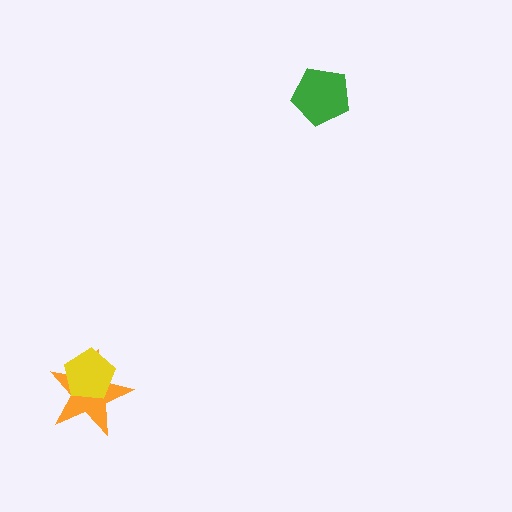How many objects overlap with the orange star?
1 object overlaps with the orange star.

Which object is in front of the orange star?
The yellow pentagon is in front of the orange star.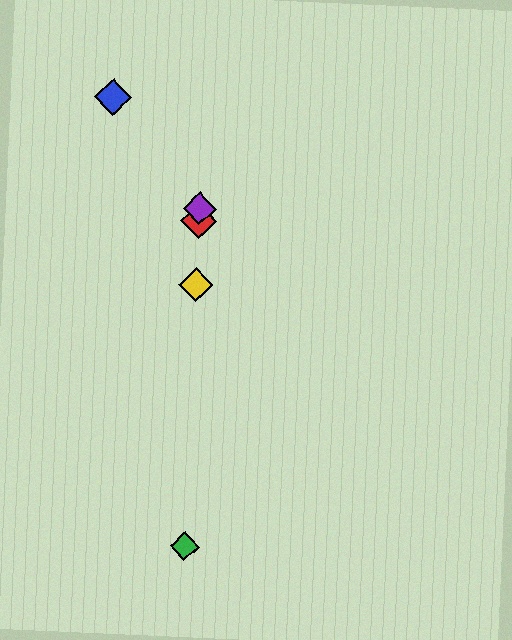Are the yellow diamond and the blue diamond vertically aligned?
No, the yellow diamond is at x≈196 and the blue diamond is at x≈113.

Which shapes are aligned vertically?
The red diamond, the green diamond, the yellow diamond, the purple diamond are aligned vertically.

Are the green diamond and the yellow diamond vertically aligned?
Yes, both are at x≈185.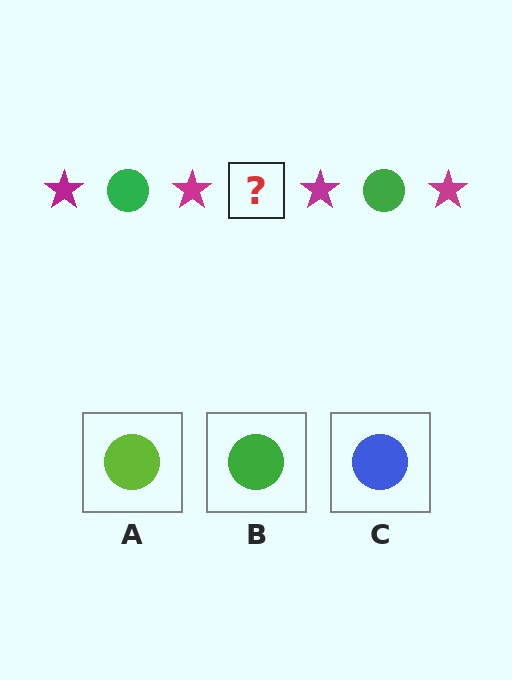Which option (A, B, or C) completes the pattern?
B.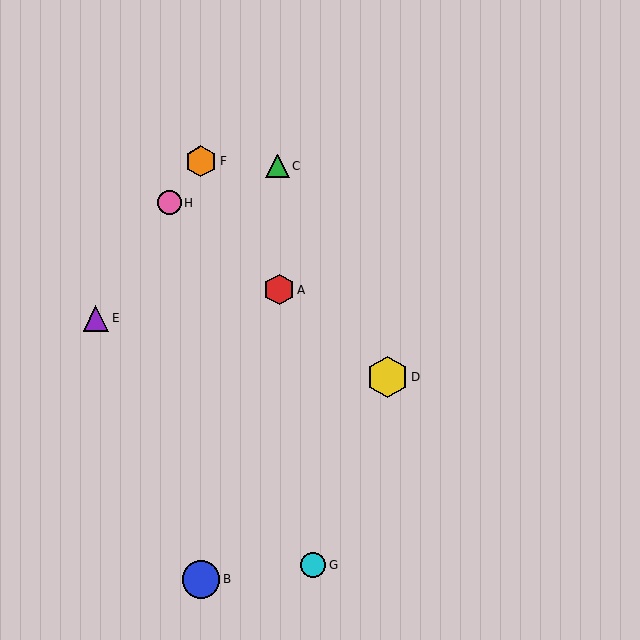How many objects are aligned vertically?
2 objects (B, F) are aligned vertically.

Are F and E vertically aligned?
No, F is at x≈201 and E is at x≈96.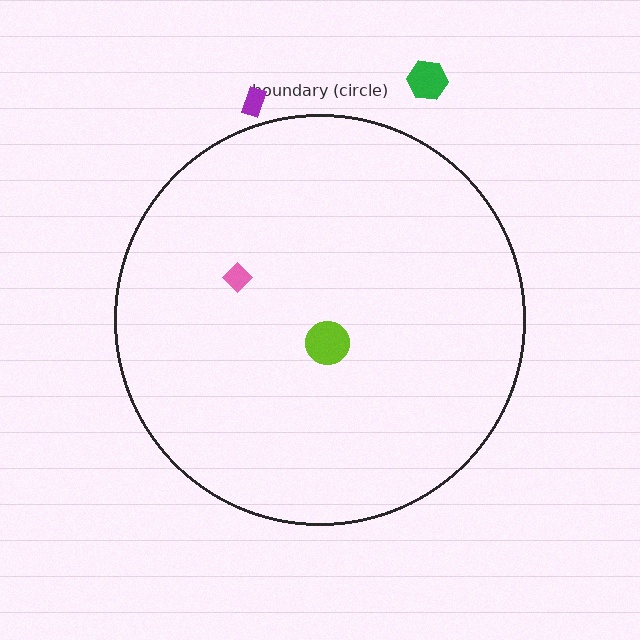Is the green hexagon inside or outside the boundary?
Outside.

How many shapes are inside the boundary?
2 inside, 2 outside.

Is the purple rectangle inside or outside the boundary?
Outside.